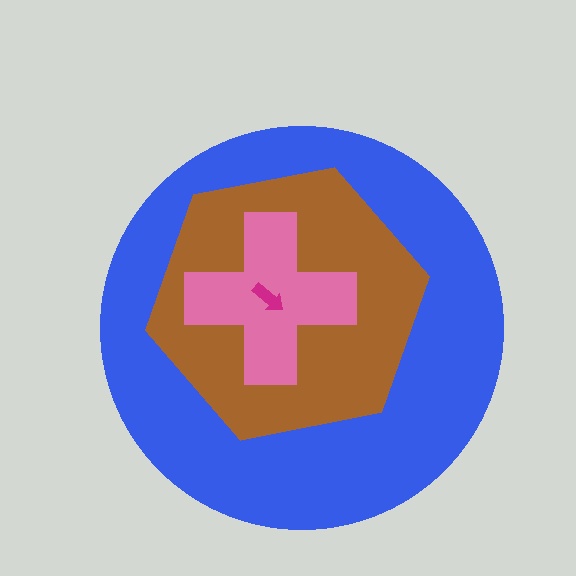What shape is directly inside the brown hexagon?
The pink cross.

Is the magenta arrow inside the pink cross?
Yes.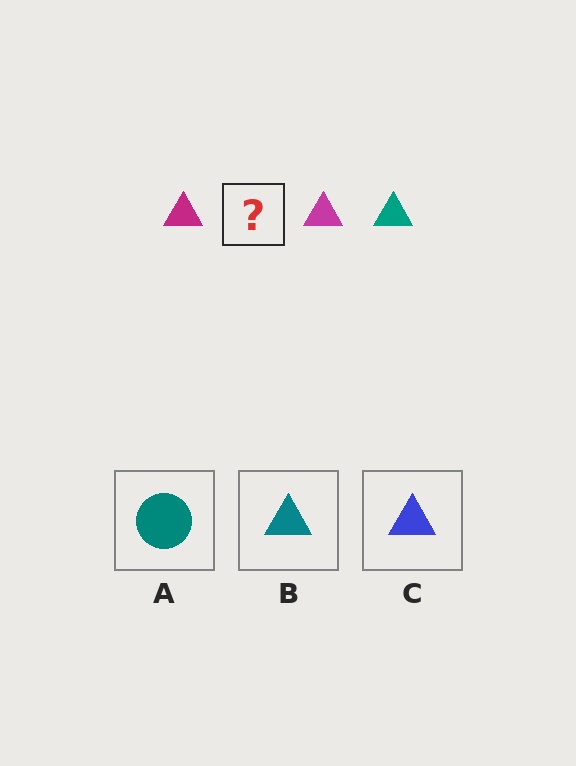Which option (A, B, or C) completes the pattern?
B.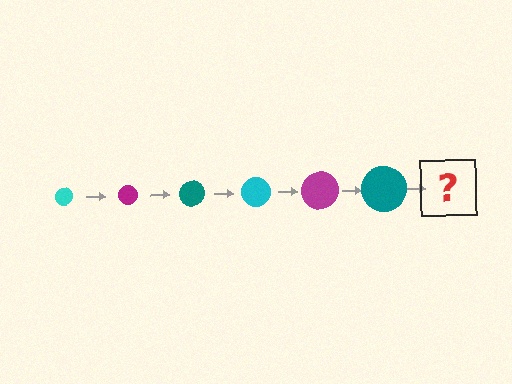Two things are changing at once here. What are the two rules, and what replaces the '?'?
The two rules are that the circle grows larger each step and the color cycles through cyan, magenta, and teal. The '?' should be a cyan circle, larger than the previous one.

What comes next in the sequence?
The next element should be a cyan circle, larger than the previous one.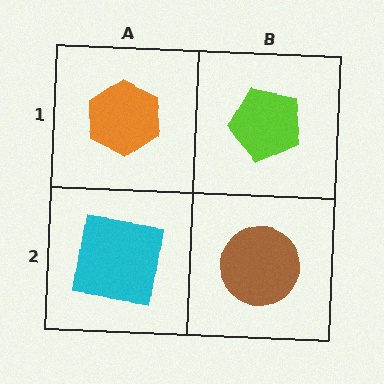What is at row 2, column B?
A brown circle.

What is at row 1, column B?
A lime pentagon.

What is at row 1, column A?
An orange hexagon.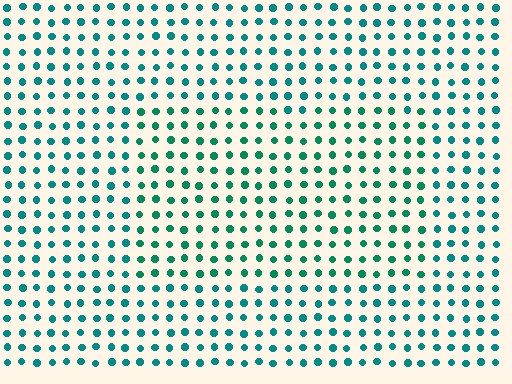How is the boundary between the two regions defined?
The boundary is defined purely by a slight shift in hue (about 20 degrees). Spacing, size, and orientation are identical on both sides.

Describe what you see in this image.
The image is filled with small teal elements in a uniform arrangement. A rectangle-shaped region is visible where the elements are tinted to a slightly different hue, forming a subtle color boundary.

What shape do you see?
I see a rectangle.